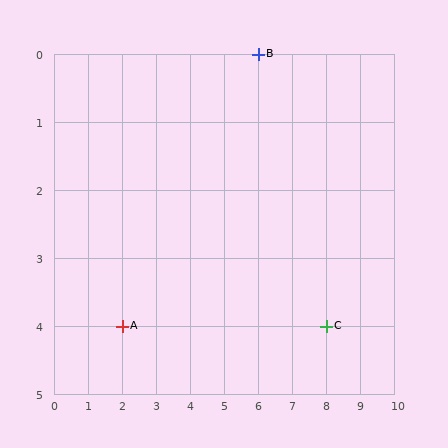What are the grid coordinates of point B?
Point B is at grid coordinates (6, 0).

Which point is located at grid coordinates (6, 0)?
Point B is at (6, 0).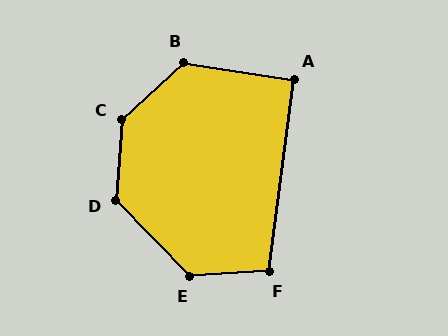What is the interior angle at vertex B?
Approximately 128 degrees (obtuse).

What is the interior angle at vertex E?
Approximately 131 degrees (obtuse).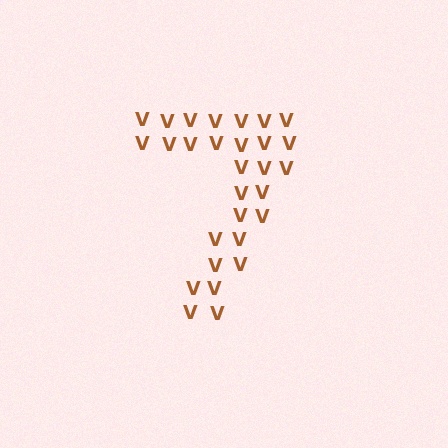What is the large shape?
The large shape is the digit 7.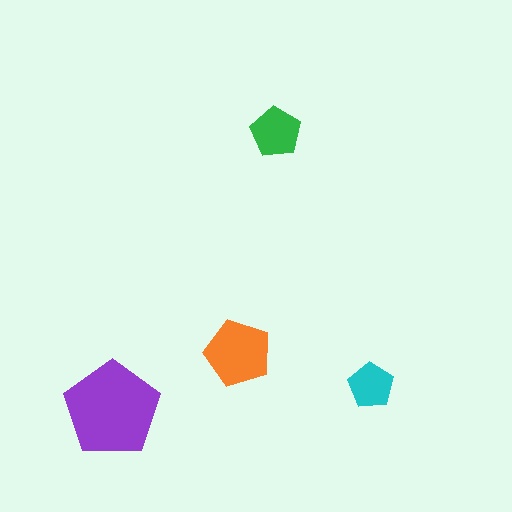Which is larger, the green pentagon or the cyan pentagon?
The green one.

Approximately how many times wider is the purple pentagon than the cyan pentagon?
About 2 times wider.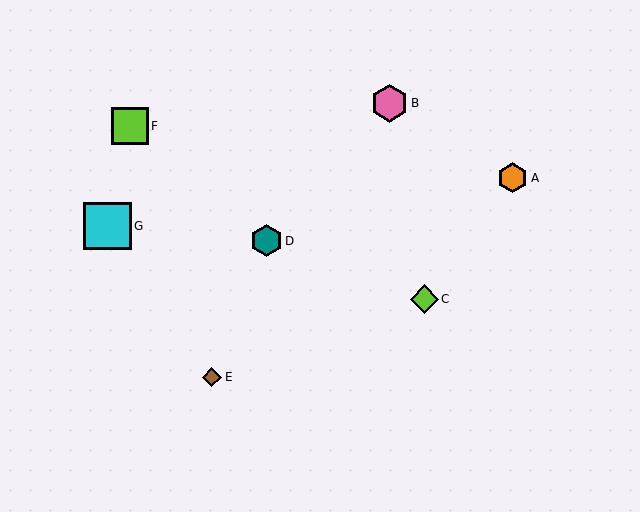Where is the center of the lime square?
The center of the lime square is at (130, 126).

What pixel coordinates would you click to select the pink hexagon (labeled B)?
Click at (390, 103) to select the pink hexagon B.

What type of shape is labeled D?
Shape D is a teal hexagon.